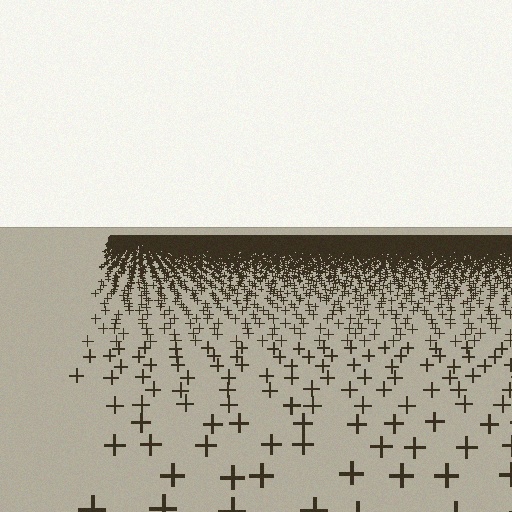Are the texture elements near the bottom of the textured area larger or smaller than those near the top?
Larger. Near the bottom, elements are closer to the viewer and appear at a bigger on-screen size.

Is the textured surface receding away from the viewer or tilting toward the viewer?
The surface is receding away from the viewer. Texture elements get smaller and denser toward the top.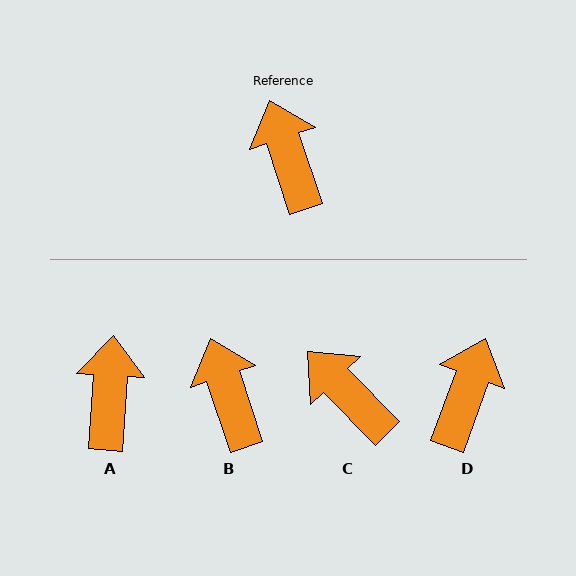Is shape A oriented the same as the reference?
No, it is off by about 22 degrees.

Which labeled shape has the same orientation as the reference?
B.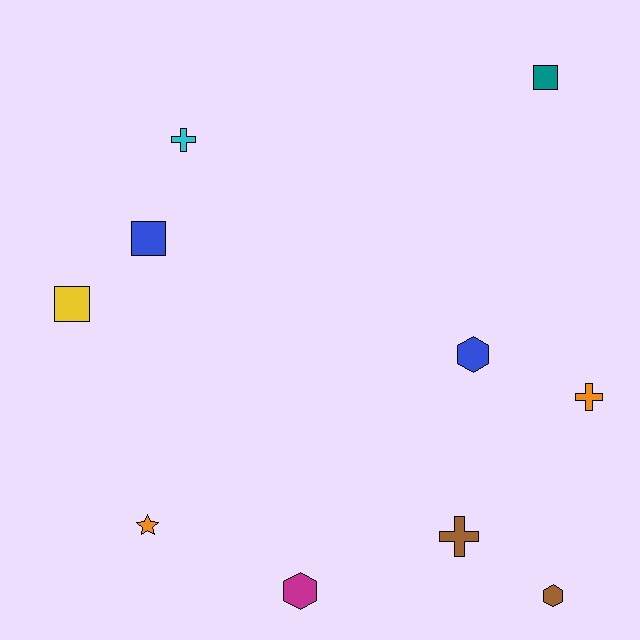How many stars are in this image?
There is 1 star.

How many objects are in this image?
There are 10 objects.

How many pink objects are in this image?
There are no pink objects.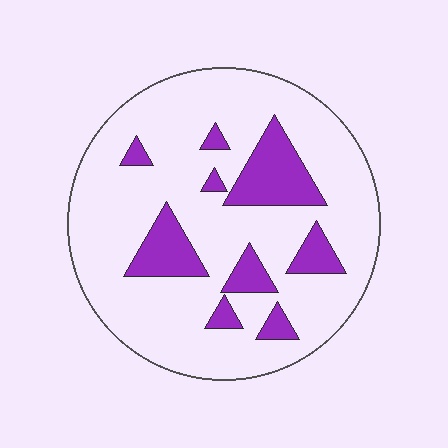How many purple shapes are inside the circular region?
9.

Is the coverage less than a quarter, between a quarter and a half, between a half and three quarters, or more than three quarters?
Less than a quarter.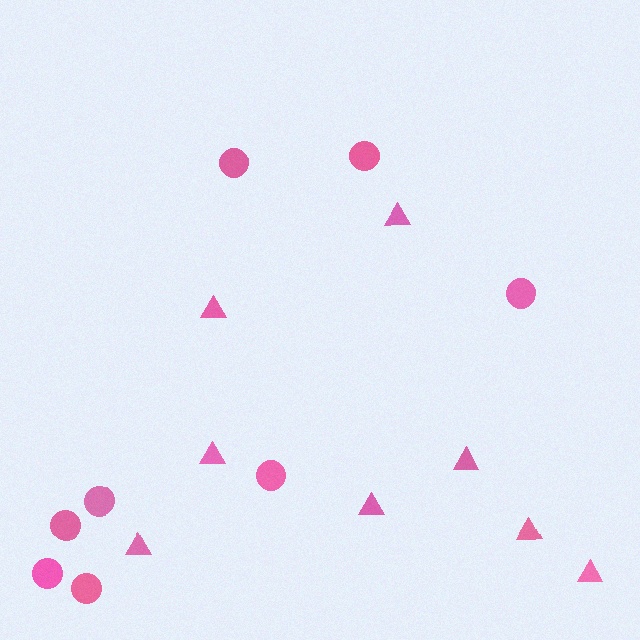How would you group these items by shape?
There are 2 groups: one group of triangles (8) and one group of circles (8).